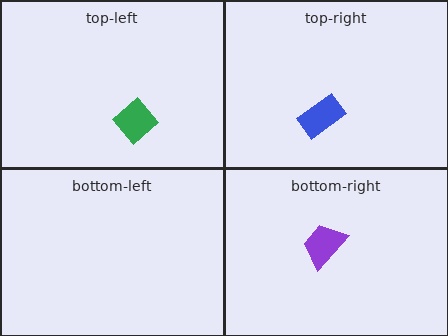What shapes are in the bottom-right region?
The purple trapezoid.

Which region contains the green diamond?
The top-left region.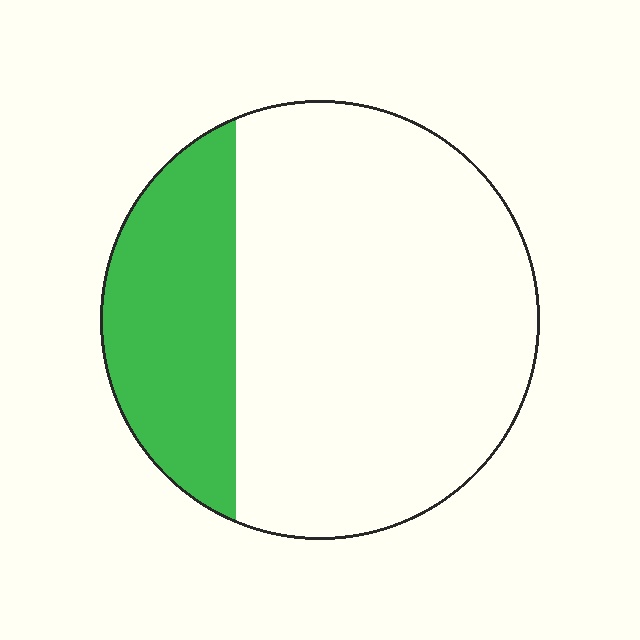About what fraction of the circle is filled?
About one quarter (1/4).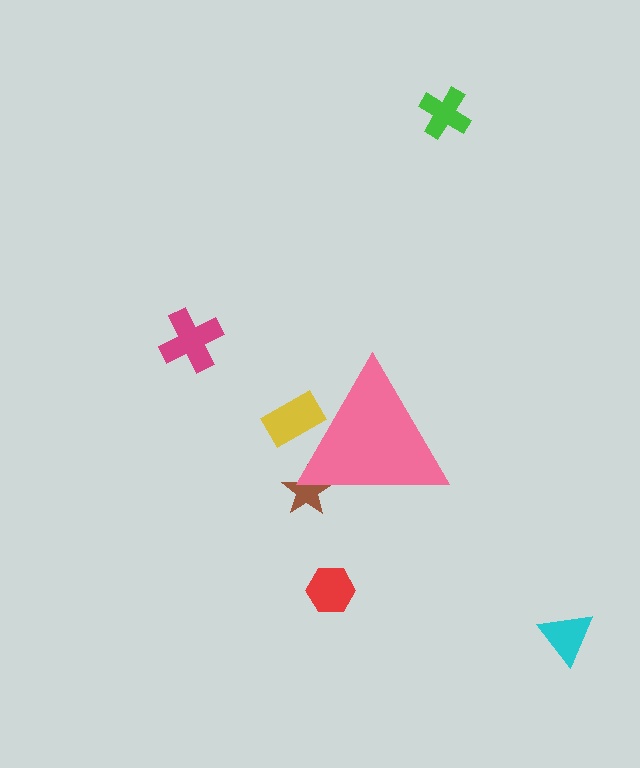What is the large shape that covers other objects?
A pink triangle.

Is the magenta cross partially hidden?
No, the magenta cross is fully visible.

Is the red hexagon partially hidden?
No, the red hexagon is fully visible.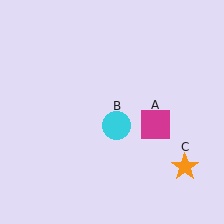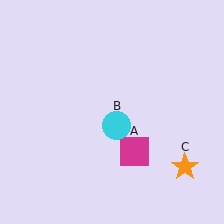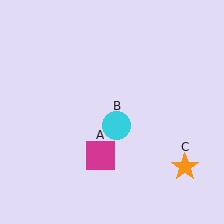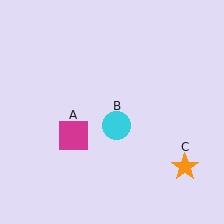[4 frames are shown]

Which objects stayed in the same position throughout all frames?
Cyan circle (object B) and orange star (object C) remained stationary.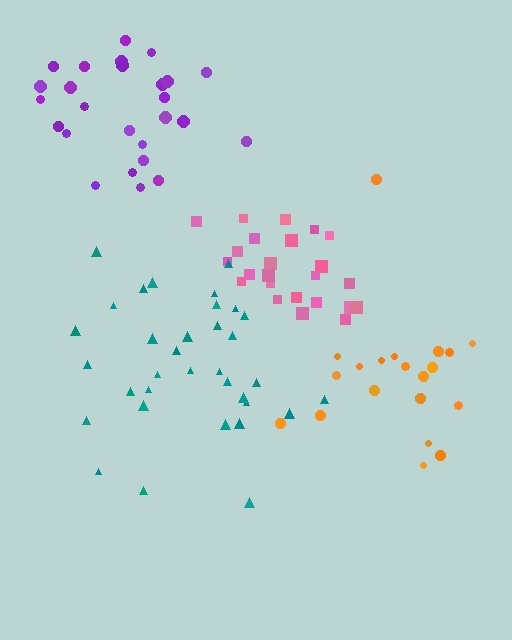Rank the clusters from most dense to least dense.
pink, purple, teal, orange.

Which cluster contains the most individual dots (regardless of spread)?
Teal (34).